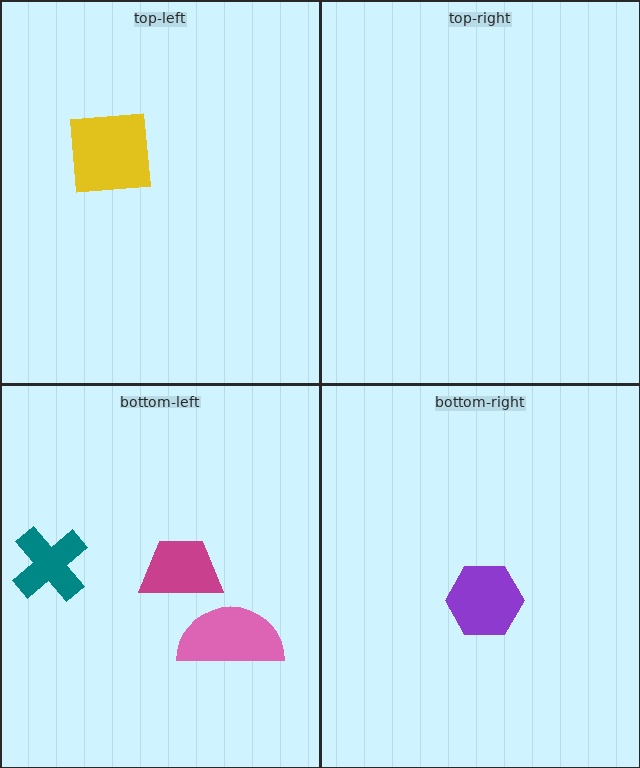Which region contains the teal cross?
The bottom-left region.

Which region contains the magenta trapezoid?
The bottom-left region.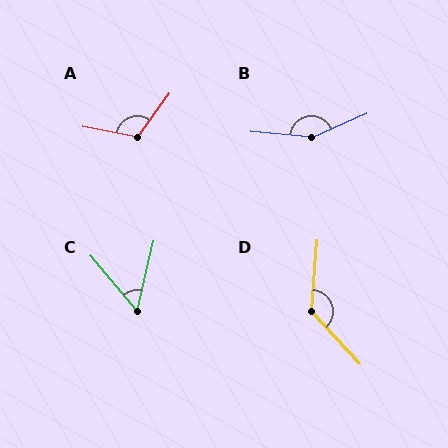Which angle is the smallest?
C, at approximately 54 degrees.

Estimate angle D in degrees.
Approximately 133 degrees.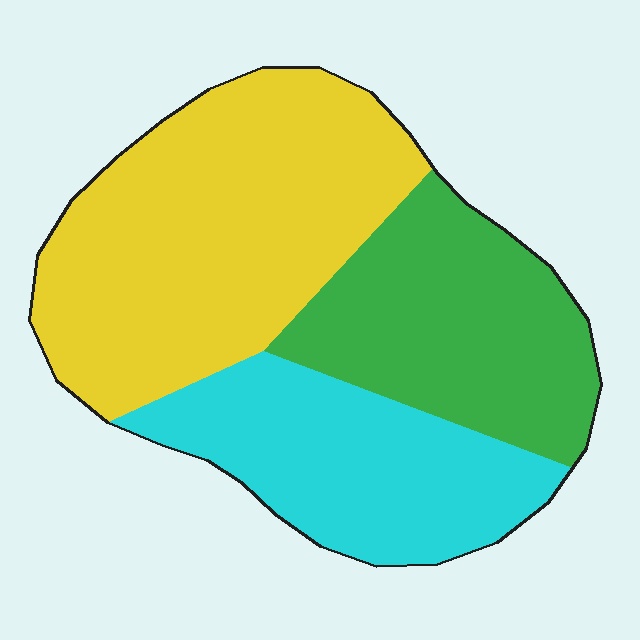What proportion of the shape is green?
Green takes up between a quarter and a half of the shape.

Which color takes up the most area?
Yellow, at roughly 45%.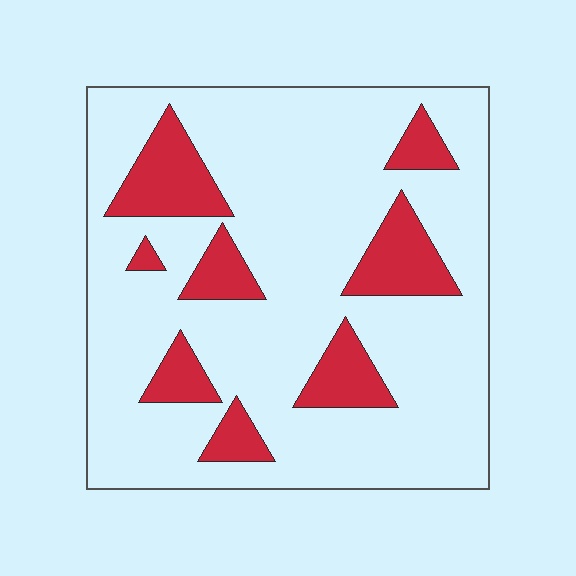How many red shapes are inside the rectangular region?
8.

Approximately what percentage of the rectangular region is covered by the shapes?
Approximately 20%.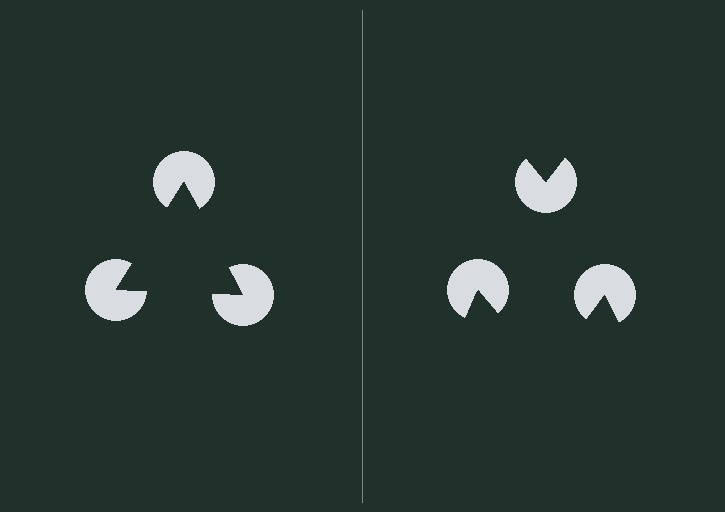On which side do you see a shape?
An illusory triangle appears on the left side. On the right side the wedge cuts are rotated, so no coherent shape forms.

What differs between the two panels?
The pac-man discs are positioned identically on both sides; only the wedge orientations differ. On the left they align to a triangle; on the right they are misaligned.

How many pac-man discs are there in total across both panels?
6 — 3 on each side.